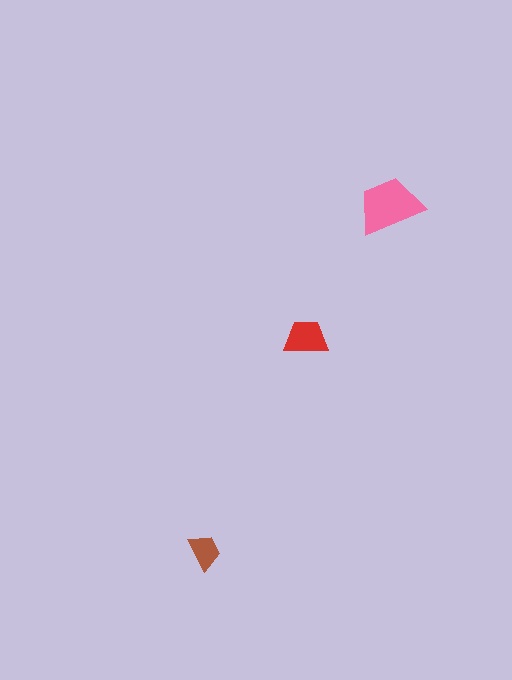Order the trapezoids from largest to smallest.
the pink one, the red one, the brown one.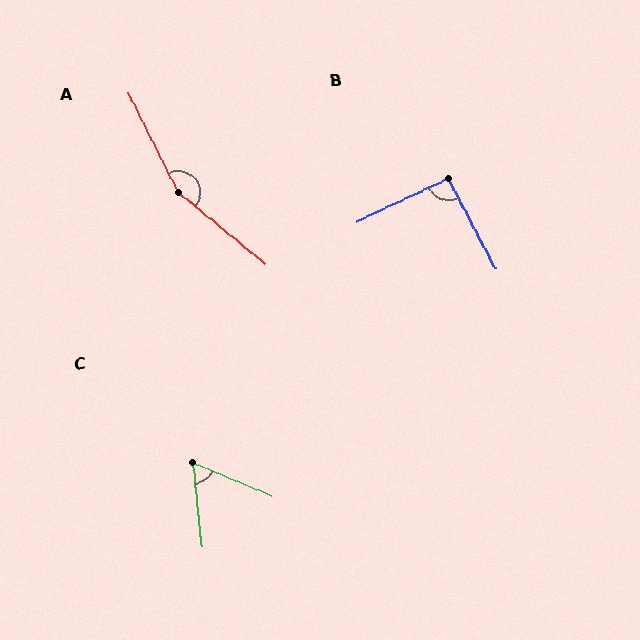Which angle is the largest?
A, at approximately 156 degrees.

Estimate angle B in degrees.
Approximately 92 degrees.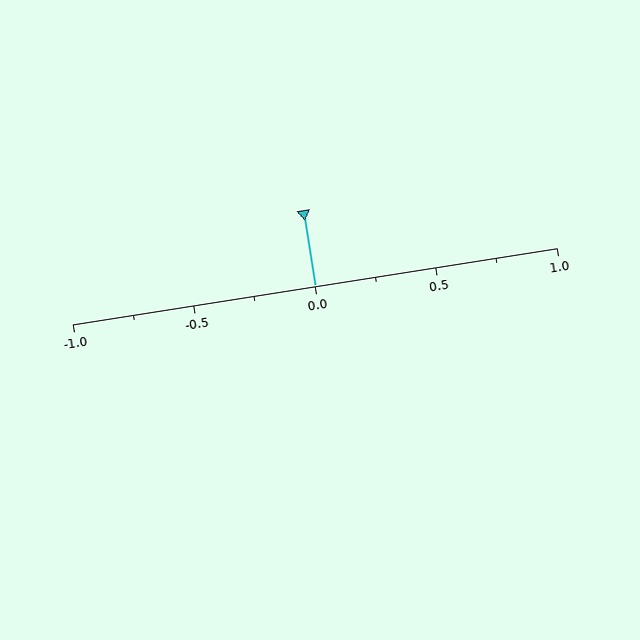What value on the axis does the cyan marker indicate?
The marker indicates approximately 0.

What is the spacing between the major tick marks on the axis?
The major ticks are spaced 0.5 apart.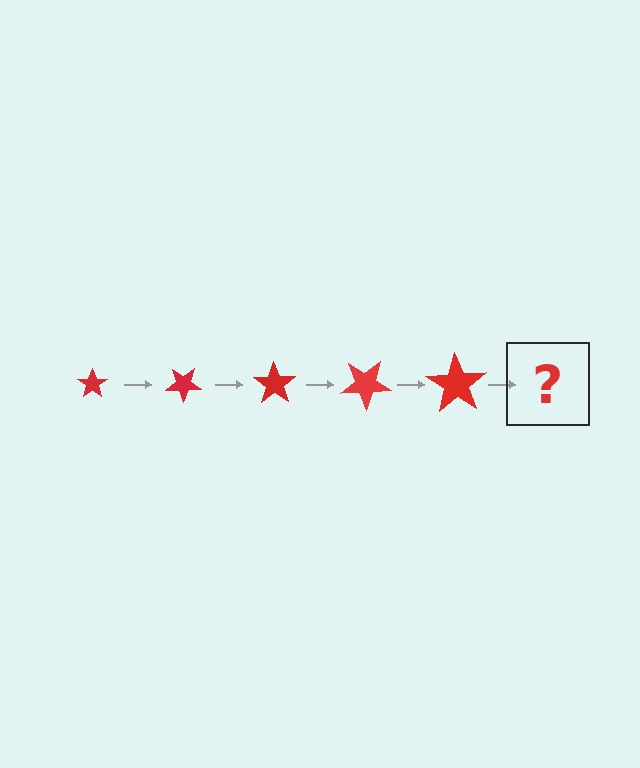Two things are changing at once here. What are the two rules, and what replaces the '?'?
The two rules are that the star grows larger each step and it rotates 35 degrees each step. The '?' should be a star, larger than the previous one and rotated 175 degrees from the start.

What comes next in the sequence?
The next element should be a star, larger than the previous one and rotated 175 degrees from the start.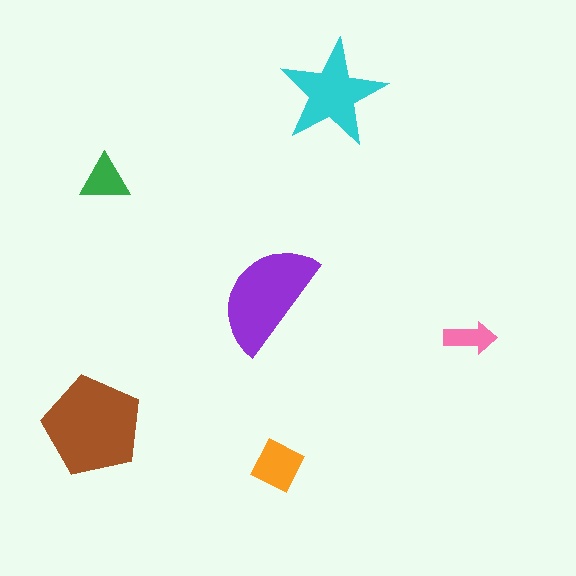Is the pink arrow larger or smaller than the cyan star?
Smaller.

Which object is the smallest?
The pink arrow.